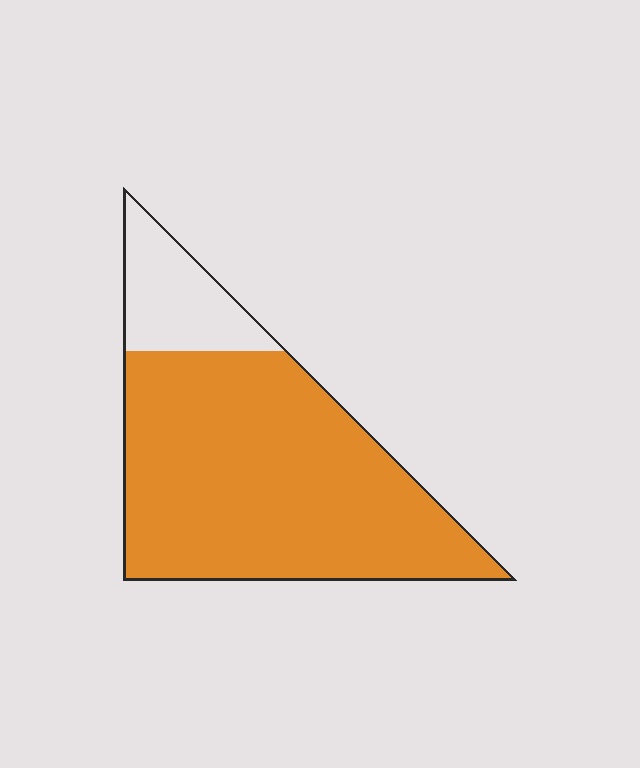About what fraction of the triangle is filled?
About five sixths (5/6).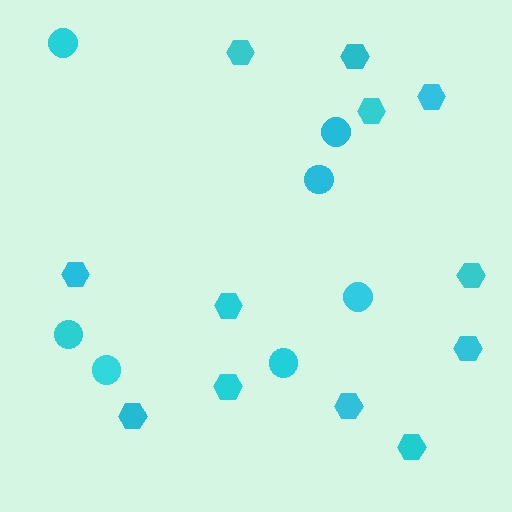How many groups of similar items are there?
There are 2 groups: one group of circles (7) and one group of hexagons (12).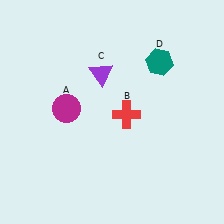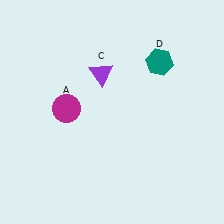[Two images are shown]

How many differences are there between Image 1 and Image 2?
There is 1 difference between the two images.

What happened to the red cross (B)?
The red cross (B) was removed in Image 2. It was in the bottom-right area of Image 1.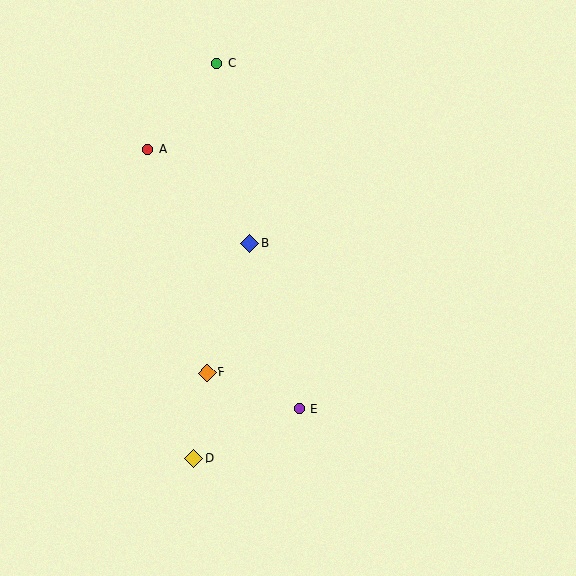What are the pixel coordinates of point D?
Point D is at (194, 459).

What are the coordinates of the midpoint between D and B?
The midpoint between D and B is at (222, 351).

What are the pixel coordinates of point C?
Point C is at (216, 64).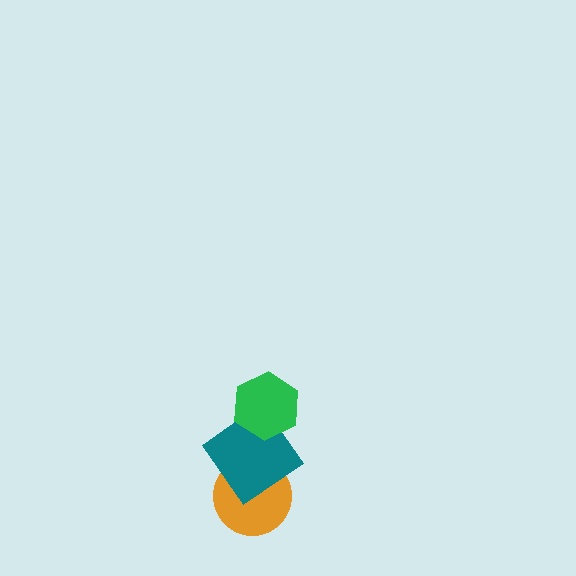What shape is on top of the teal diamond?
The green hexagon is on top of the teal diamond.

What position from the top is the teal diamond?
The teal diamond is 2nd from the top.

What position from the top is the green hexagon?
The green hexagon is 1st from the top.